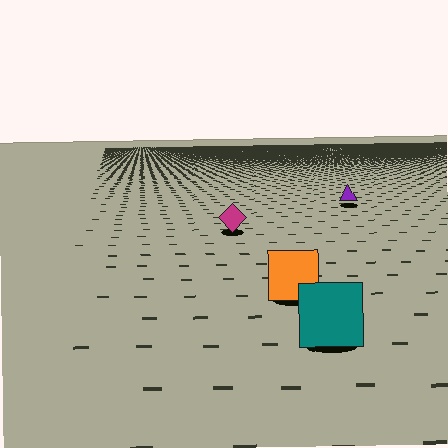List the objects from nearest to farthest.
From nearest to farthest: the teal square, the orange square, the magenta diamond, the purple triangle.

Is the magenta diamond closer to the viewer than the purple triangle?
Yes. The magenta diamond is closer — you can tell from the texture gradient: the ground texture is coarser near it.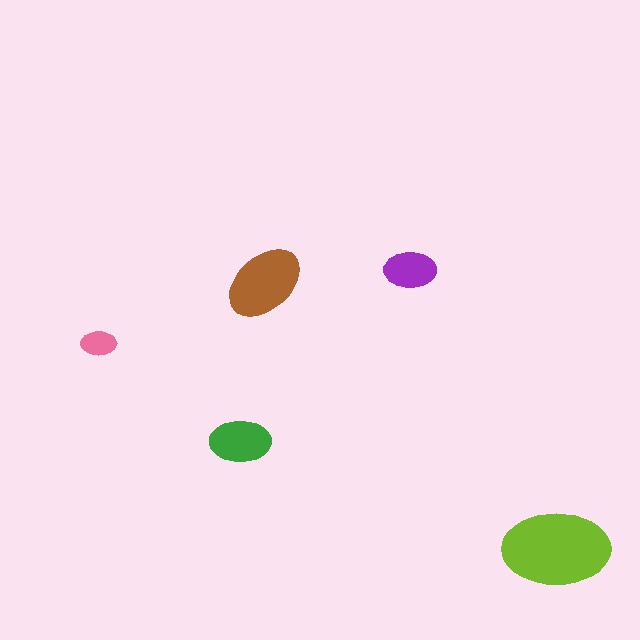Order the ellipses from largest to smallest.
the lime one, the brown one, the green one, the purple one, the pink one.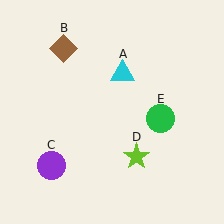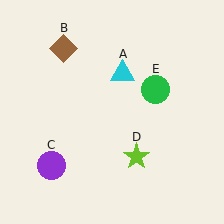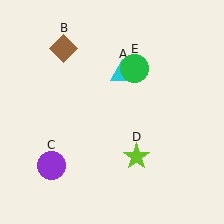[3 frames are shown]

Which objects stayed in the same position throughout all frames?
Cyan triangle (object A) and brown diamond (object B) and purple circle (object C) and lime star (object D) remained stationary.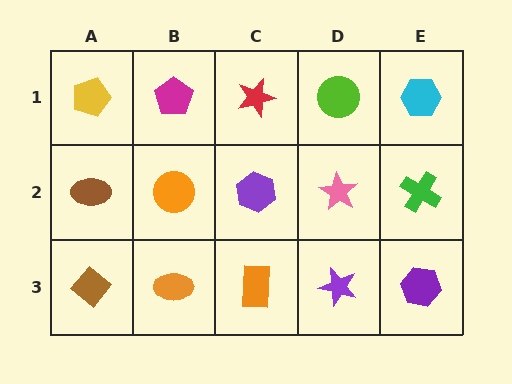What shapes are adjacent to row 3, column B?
An orange circle (row 2, column B), a brown diamond (row 3, column A), an orange rectangle (row 3, column C).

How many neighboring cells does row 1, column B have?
3.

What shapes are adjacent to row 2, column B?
A magenta pentagon (row 1, column B), an orange ellipse (row 3, column B), a brown ellipse (row 2, column A), a purple hexagon (row 2, column C).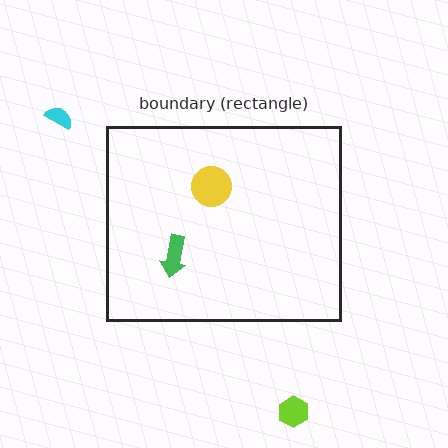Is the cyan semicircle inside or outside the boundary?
Outside.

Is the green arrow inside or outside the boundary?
Inside.